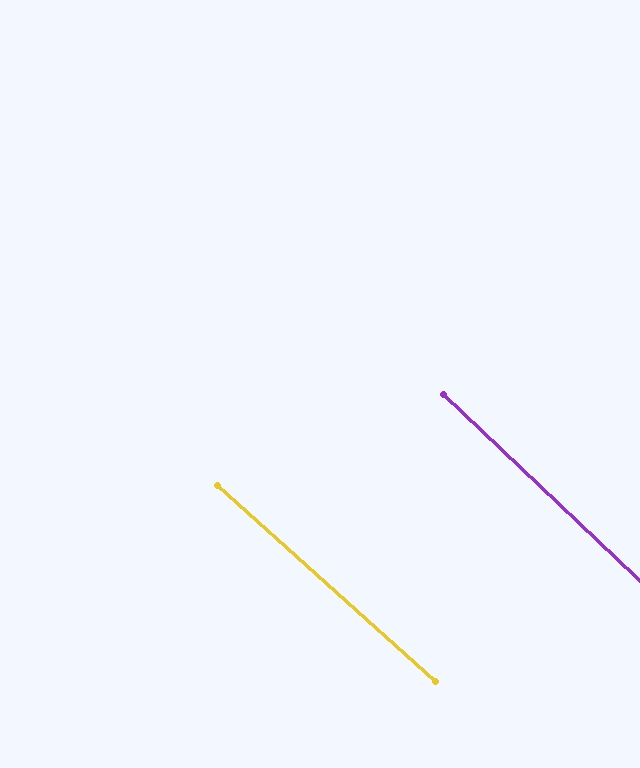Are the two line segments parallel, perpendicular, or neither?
Parallel — their directions differ by only 1.6°.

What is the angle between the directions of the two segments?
Approximately 2 degrees.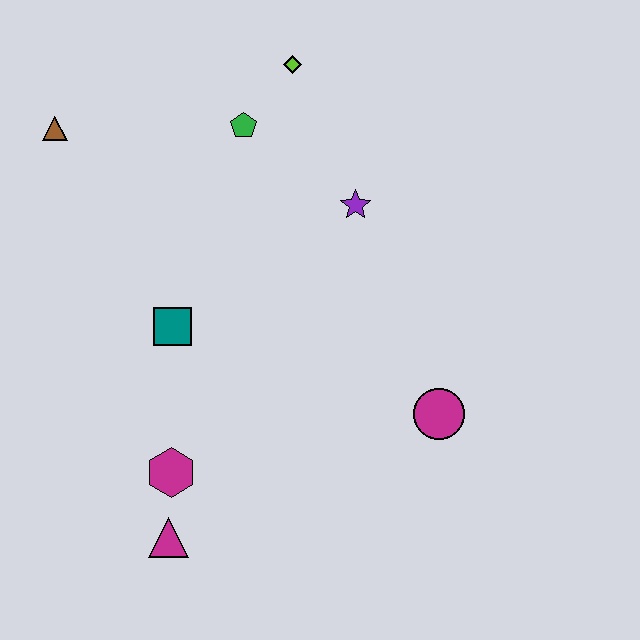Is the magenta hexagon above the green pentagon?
No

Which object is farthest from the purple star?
The magenta triangle is farthest from the purple star.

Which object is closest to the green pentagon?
The lime diamond is closest to the green pentagon.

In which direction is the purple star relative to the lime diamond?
The purple star is below the lime diamond.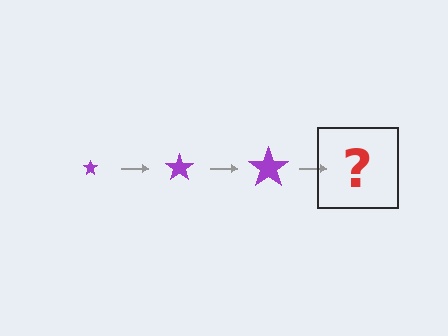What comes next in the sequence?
The next element should be a purple star, larger than the previous one.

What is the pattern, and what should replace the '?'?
The pattern is that the star gets progressively larger each step. The '?' should be a purple star, larger than the previous one.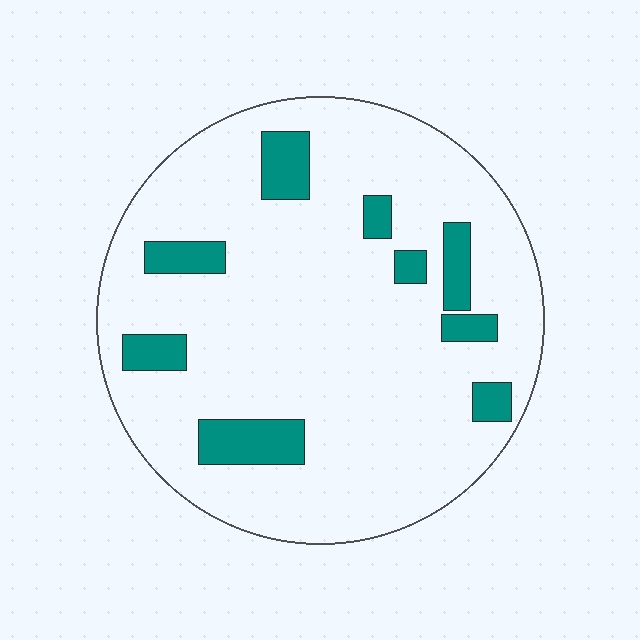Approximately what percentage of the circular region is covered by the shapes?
Approximately 15%.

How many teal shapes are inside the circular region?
9.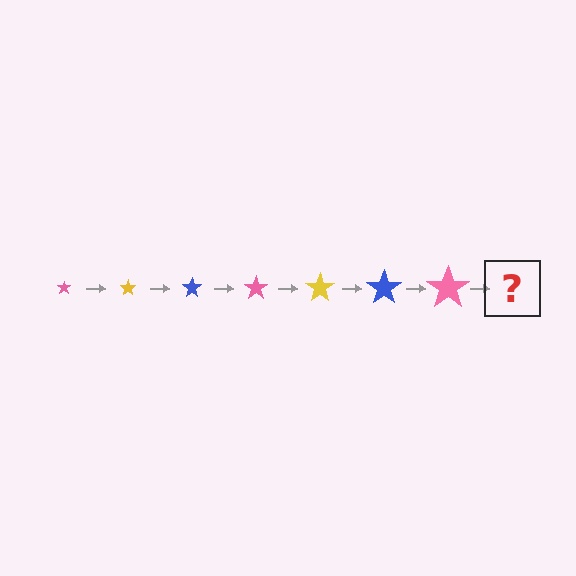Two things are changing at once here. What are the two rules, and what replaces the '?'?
The two rules are that the star grows larger each step and the color cycles through pink, yellow, and blue. The '?' should be a yellow star, larger than the previous one.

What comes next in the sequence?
The next element should be a yellow star, larger than the previous one.